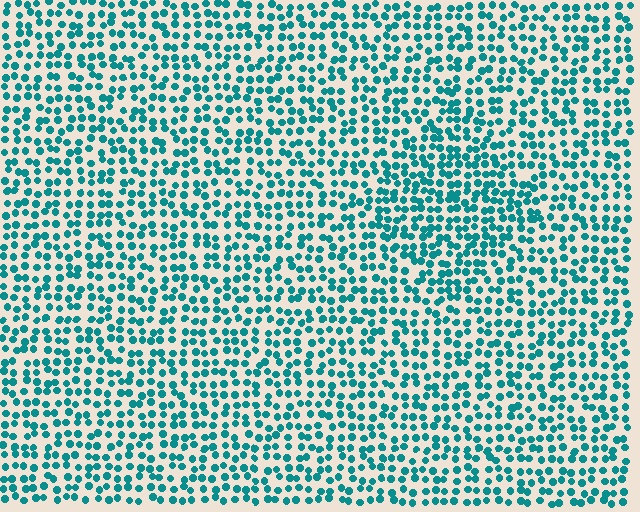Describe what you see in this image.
The image contains small teal elements arranged at two different densities. A diamond-shaped region is visible where the elements are more densely packed than the surrounding area.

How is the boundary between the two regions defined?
The boundary is defined by a change in element density (approximately 1.4x ratio). All elements are the same color, size, and shape.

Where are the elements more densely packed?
The elements are more densely packed inside the diamond boundary.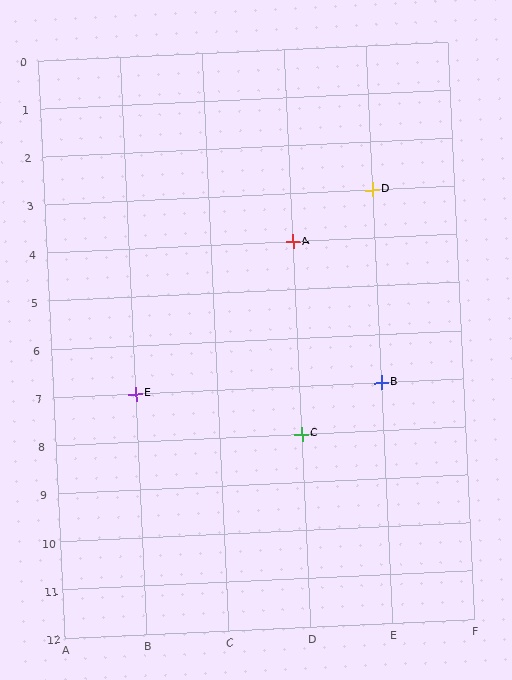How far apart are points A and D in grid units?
Points A and D are 1 column and 1 row apart (about 1.4 grid units diagonally).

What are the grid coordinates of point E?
Point E is at grid coordinates (B, 7).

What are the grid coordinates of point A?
Point A is at grid coordinates (D, 4).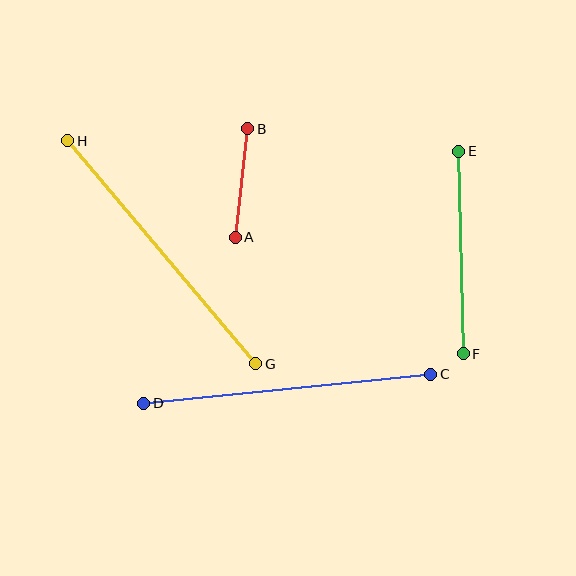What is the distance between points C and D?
The distance is approximately 289 pixels.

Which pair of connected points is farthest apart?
Points G and H are farthest apart.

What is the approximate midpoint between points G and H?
The midpoint is at approximately (162, 252) pixels.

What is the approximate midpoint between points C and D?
The midpoint is at approximately (287, 389) pixels.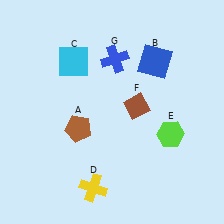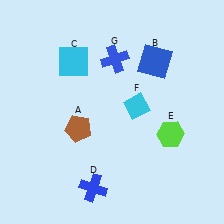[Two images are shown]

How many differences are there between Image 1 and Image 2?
There are 2 differences between the two images.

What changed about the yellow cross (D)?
In Image 1, D is yellow. In Image 2, it changed to blue.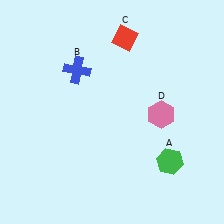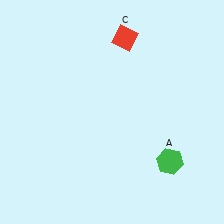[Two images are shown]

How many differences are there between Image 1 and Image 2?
There are 2 differences between the two images.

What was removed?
The blue cross (B), the pink hexagon (D) were removed in Image 2.